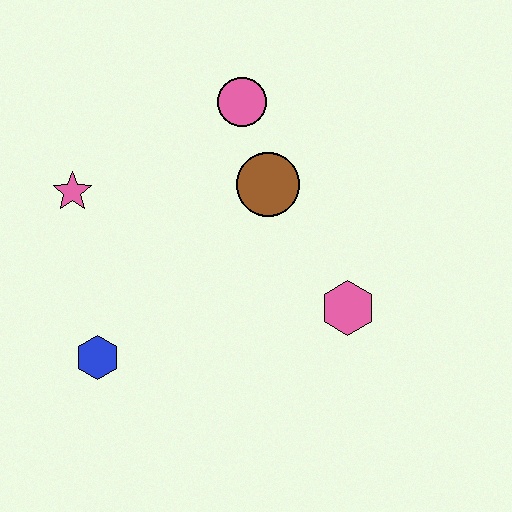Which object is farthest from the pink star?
The pink hexagon is farthest from the pink star.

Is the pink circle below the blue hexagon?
No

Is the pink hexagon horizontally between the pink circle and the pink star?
No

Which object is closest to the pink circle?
The brown circle is closest to the pink circle.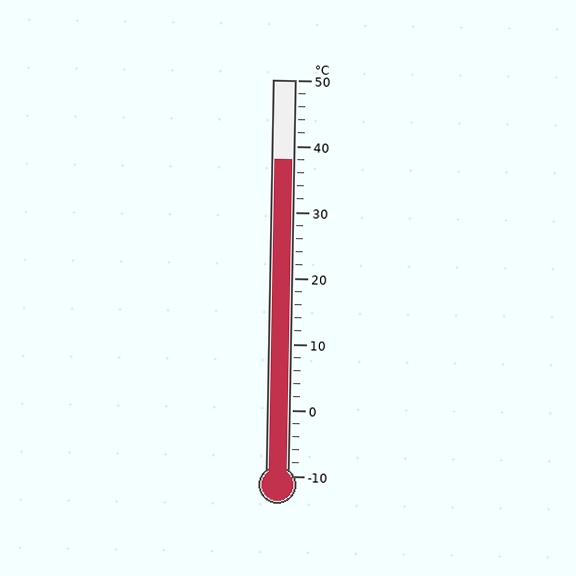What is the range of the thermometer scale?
The thermometer scale ranges from -10°C to 50°C.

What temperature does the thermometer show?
The thermometer shows approximately 38°C.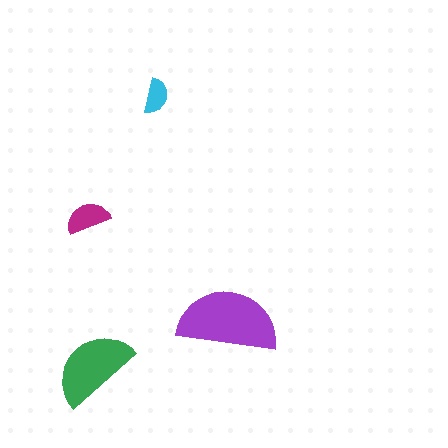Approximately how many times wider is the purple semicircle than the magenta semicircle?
About 2.5 times wider.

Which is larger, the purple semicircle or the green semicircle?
The purple one.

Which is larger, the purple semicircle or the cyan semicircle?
The purple one.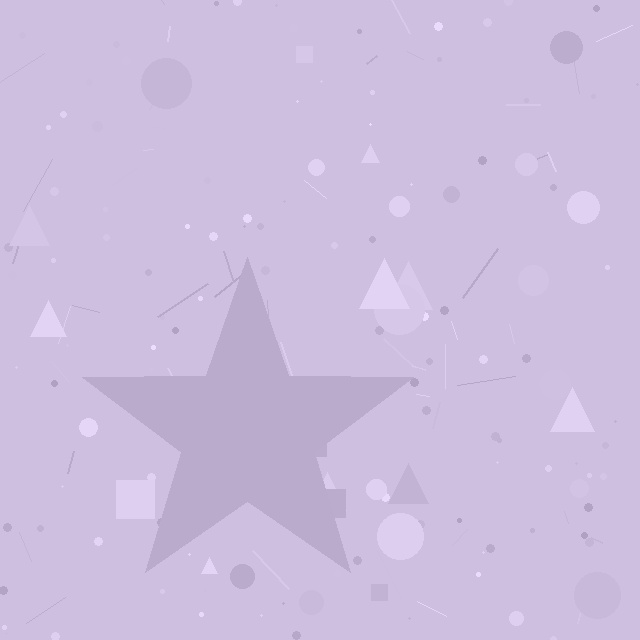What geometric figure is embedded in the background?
A star is embedded in the background.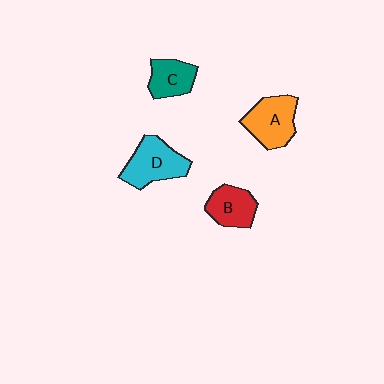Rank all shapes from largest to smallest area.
From largest to smallest: D (cyan), A (orange), B (red), C (teal).